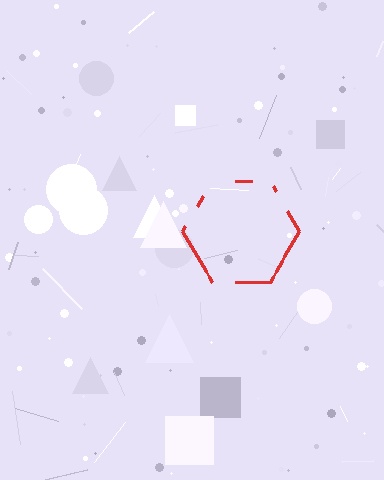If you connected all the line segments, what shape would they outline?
They would outline a hexagon.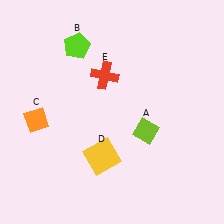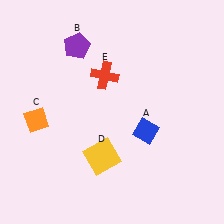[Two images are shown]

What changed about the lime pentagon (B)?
In Image 1, B is lime. In Image 2, it changed to purple.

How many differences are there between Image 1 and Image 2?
There are 2 differences between the two images.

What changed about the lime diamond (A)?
In Image 1, A is lime. In Image 2, it changed to blue.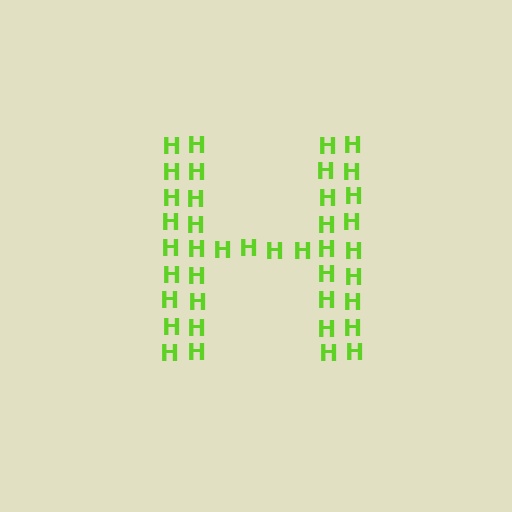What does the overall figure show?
The overall figure shows the letter H.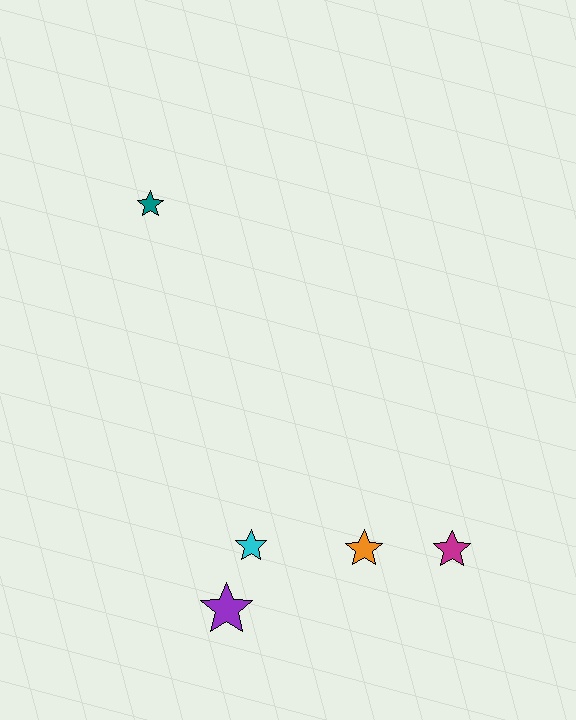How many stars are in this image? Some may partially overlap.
There are 5 stars.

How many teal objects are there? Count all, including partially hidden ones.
There is 1 teal object.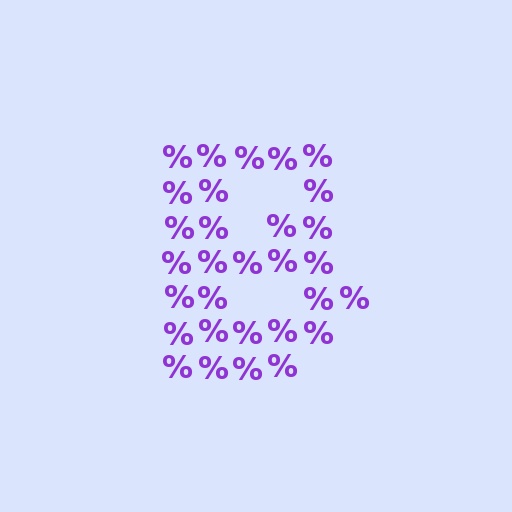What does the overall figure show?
The overall figure shows the letter B.